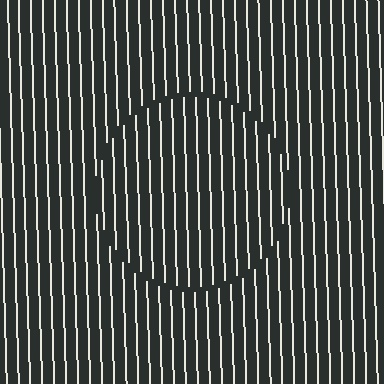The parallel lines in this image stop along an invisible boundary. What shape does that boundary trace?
An illusory circle. The interior of the shape contains the same grating, shifted by half a period — the contour is defined by the phase discontinuity where line-ends from the inner and outer gratings abut.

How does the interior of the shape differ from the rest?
The interior of the shape contains the same grating, shifted by half a period — the contour is defined by the phase discontinuity where line-ends from the inner and outer gratings abut.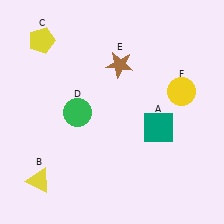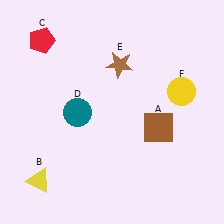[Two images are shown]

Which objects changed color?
A changed from teal to brown. C changed from yellow to red. D changed from green to teal.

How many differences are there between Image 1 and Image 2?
There are 3 differences between the two images.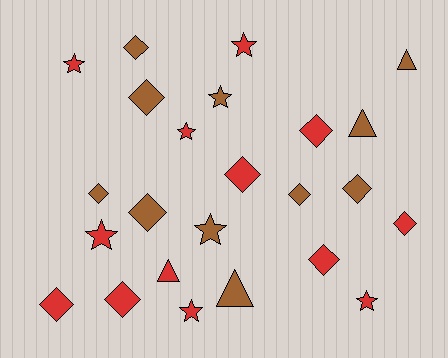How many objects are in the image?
There are 24 objects.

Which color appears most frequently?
Red, with 13 objects.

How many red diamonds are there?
There are 6 red diamonds.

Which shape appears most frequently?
Diamond, with 12 objects.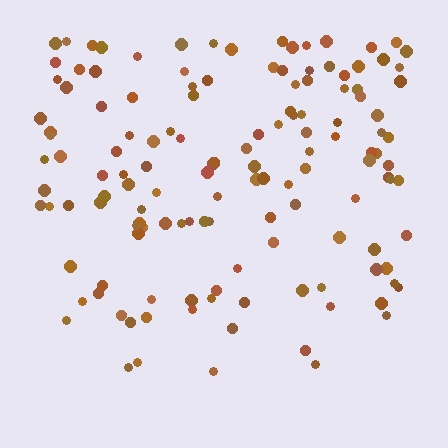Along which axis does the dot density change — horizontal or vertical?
Vertical.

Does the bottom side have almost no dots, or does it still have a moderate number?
Still a moderate number, just noticeably fewer than the top.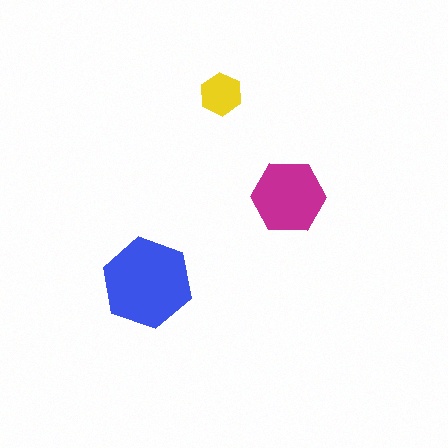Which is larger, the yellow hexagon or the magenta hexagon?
The magenta one.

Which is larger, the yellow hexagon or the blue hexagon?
The blue one.